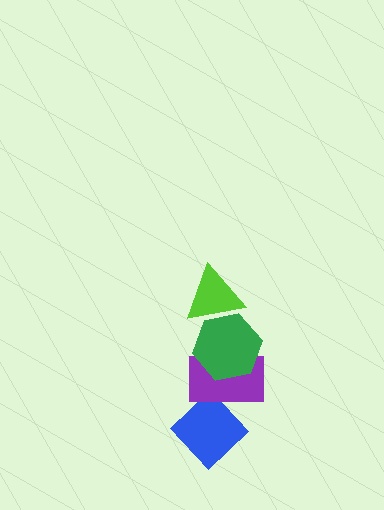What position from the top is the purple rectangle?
The purple rectangle is 3rd from the top.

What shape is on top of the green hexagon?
The lime triangle is on top of the green hexagon.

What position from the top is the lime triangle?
The lime triangle is 1st from the top.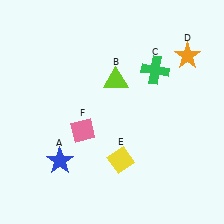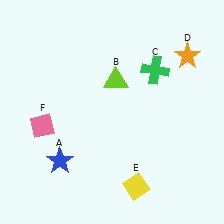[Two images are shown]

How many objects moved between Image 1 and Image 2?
2 objects moved between the two images.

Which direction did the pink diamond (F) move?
The pink diamond (F) moved left.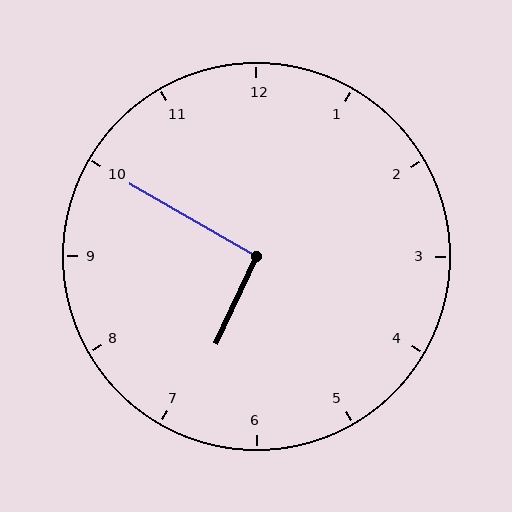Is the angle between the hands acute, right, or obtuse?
It is right.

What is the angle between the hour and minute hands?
Approximately 95 degrees.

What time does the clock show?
6:50.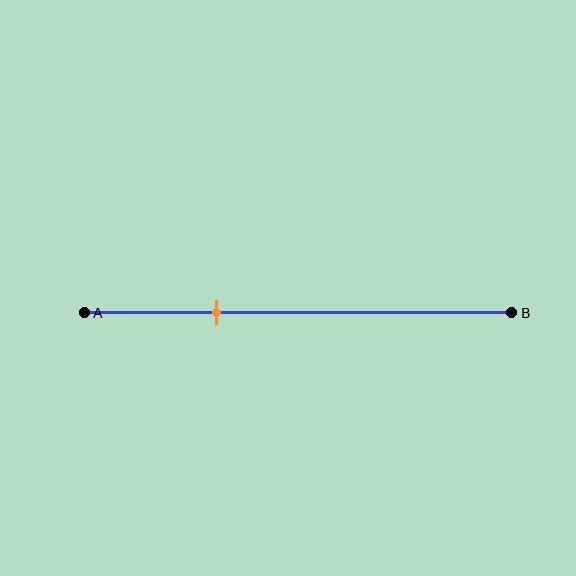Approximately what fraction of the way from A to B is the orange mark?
The orange mark is approximately 30% of the way from A to B.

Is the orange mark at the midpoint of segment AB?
No, the mark is at about 30% from A, not at the 50% midpoint.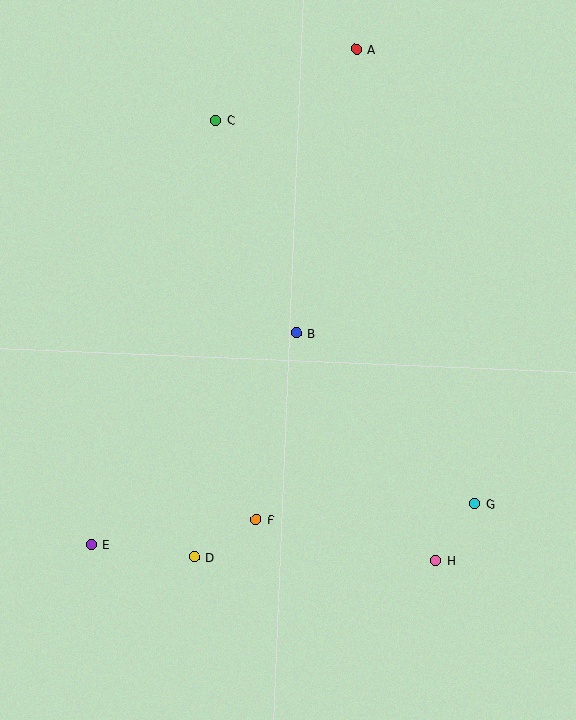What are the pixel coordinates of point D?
Point D is at (194, 557).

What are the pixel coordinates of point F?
Point F is at (256, 520).